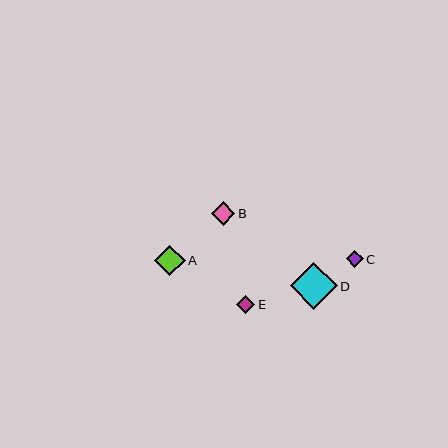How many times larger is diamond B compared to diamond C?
Diamond B is approximately 1.5 times the size of diamond C.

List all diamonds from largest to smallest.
From largest to smallest: D, A, B, E, C.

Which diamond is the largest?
Diamond D is the largest with a size of approximately 47 pixels.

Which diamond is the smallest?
Diamond C is the smallest with a size of approximately 16 pixels.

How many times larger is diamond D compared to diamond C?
Diamond D is approximately 2.9 times the size of diamond C.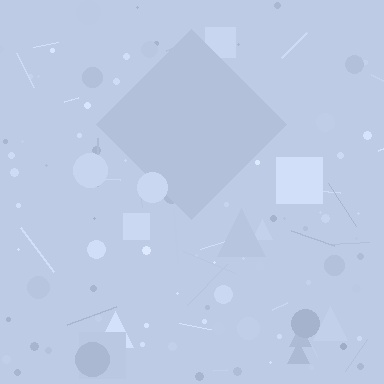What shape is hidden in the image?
A diamond is hidden in the image.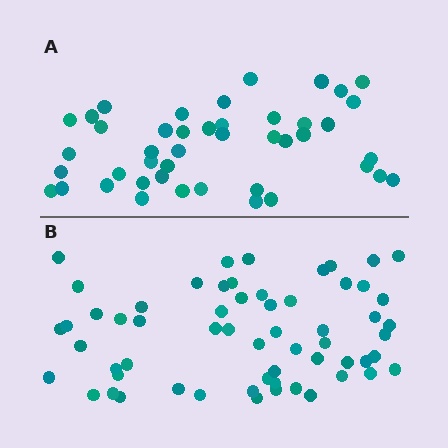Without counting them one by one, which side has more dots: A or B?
Region B (the bottom region) has more dots.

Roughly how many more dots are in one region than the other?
Region B has approximately 15 more dots than region A.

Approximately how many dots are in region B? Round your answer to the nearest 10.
About 60 dots.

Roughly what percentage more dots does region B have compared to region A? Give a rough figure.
About 35% more.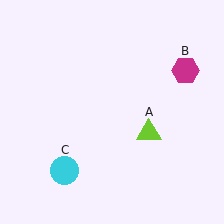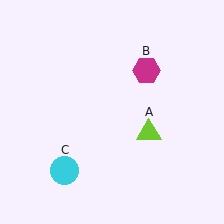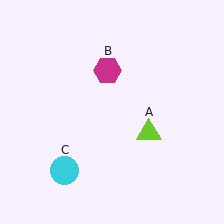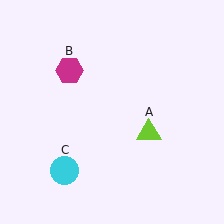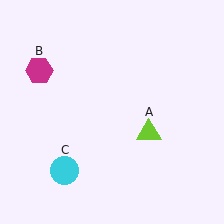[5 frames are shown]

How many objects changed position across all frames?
1 object changed position: magenta hexagon (object B).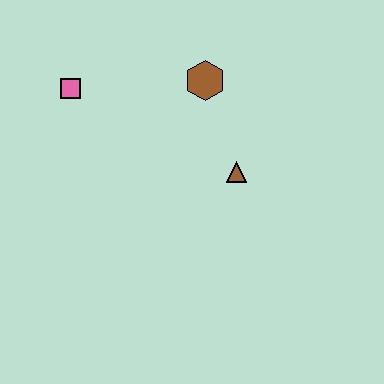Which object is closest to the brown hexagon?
The brown triangle is closest to the brown hexagon.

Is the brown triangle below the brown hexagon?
Yes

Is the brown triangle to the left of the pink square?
No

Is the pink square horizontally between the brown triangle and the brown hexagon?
No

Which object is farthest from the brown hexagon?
The pink square is farthest from the brown hexagon.